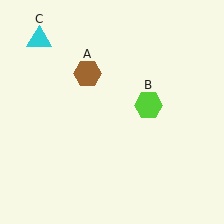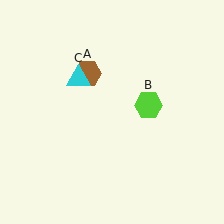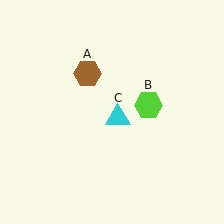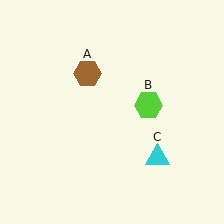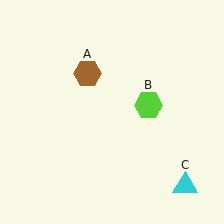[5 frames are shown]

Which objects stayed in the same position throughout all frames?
Brown hexagon (object A) and lime hexagon (object B) remained stationary.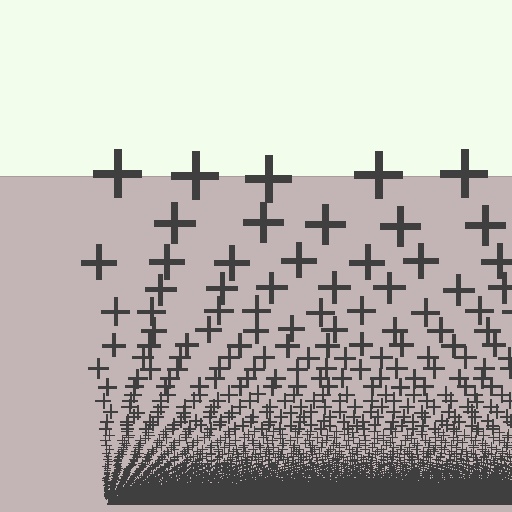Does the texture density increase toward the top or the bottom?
Density increases toward the bottom.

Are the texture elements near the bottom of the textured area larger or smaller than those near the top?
Smaller. The gradient is inverted — elements near the bottom are smaller and denser.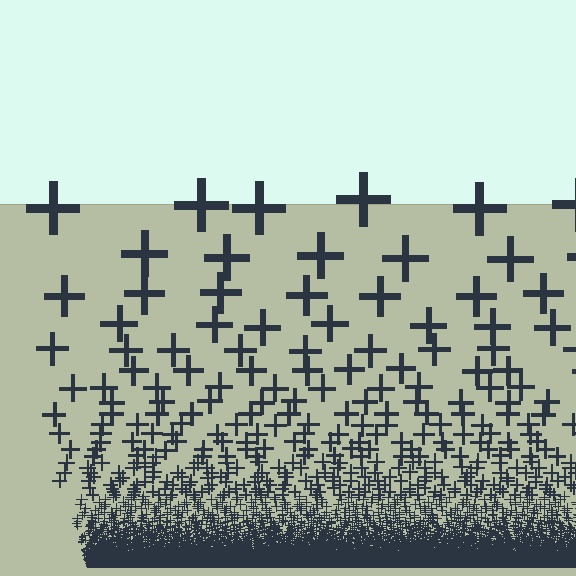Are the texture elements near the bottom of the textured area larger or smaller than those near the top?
Smaller. The gradient is inverted — elements near the bottom are smaller and denser.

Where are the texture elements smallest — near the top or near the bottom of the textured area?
Near the bottom.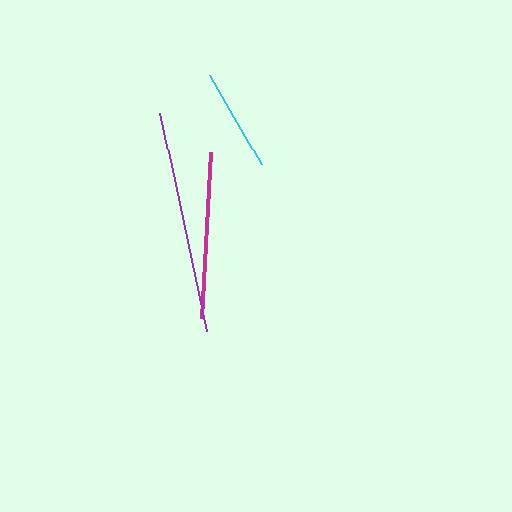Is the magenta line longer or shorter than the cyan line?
The magenta line is longer than the cyan line.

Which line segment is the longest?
The purple line is the longest at approximately 223 pixels.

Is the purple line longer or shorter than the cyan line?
The purple line is longer than the cyan line.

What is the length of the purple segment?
The purple segment is approximately 223 pixels long.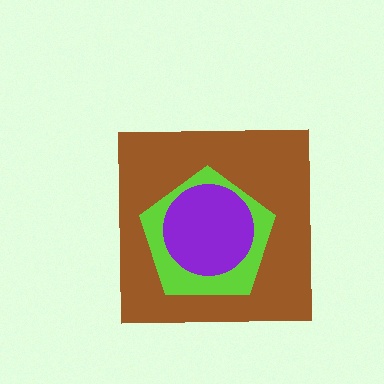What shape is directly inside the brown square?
The lime pentagon.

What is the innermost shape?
The purple circle.